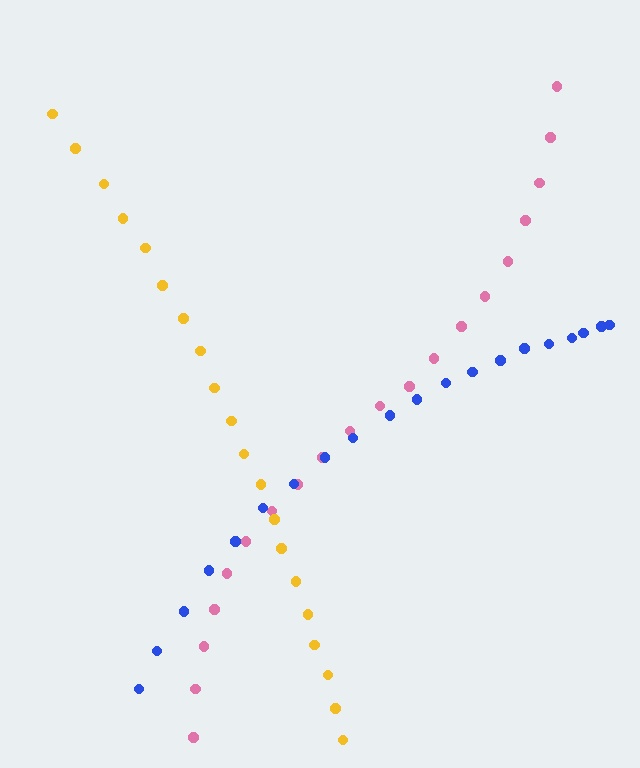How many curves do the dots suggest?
There are 3 distinct paths.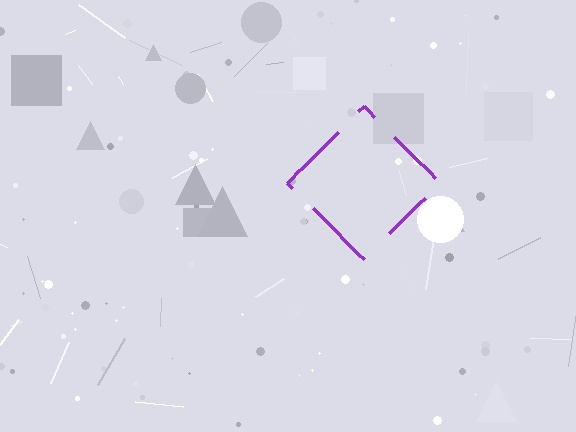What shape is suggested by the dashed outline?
The dashed outline suggests a diamond.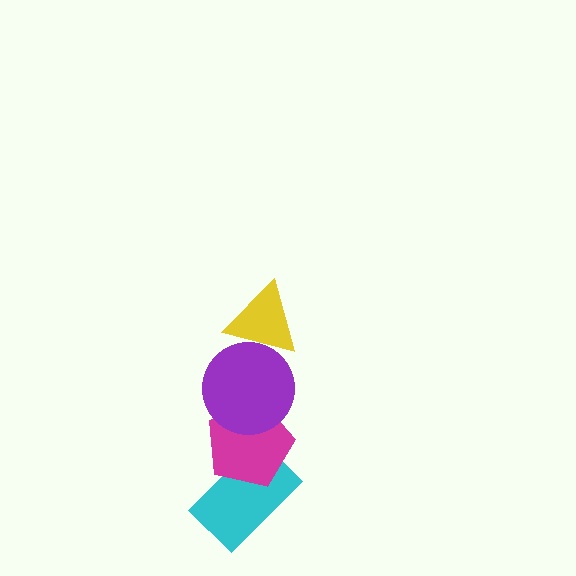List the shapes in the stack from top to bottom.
From top to bottom: the yellow triangle, the purple circle, the magenta pentagon, the cyan rectangle.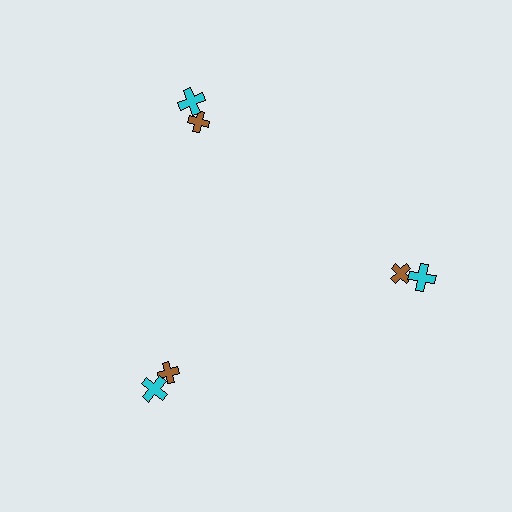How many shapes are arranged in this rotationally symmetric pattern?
There are 6 shapes, arranged in 3 groups of 2.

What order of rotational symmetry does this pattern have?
This pattern has 3-fold rotational symmetry.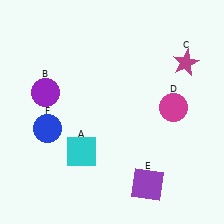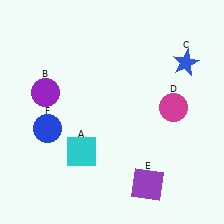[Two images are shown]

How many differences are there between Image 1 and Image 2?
There is 1 difference between the two images.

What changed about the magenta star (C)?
In Image 1, C is magenta. In Image 2, it changed to blue.